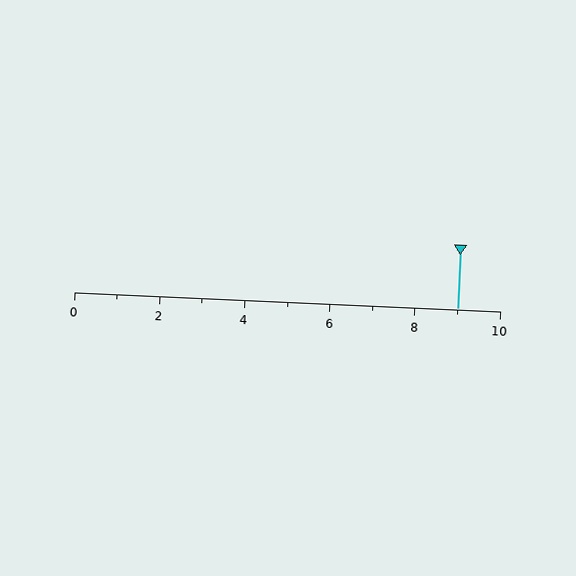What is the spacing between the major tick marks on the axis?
The major ticks are spaced 2 apart.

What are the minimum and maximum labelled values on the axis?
The axis runs from 0 to 10.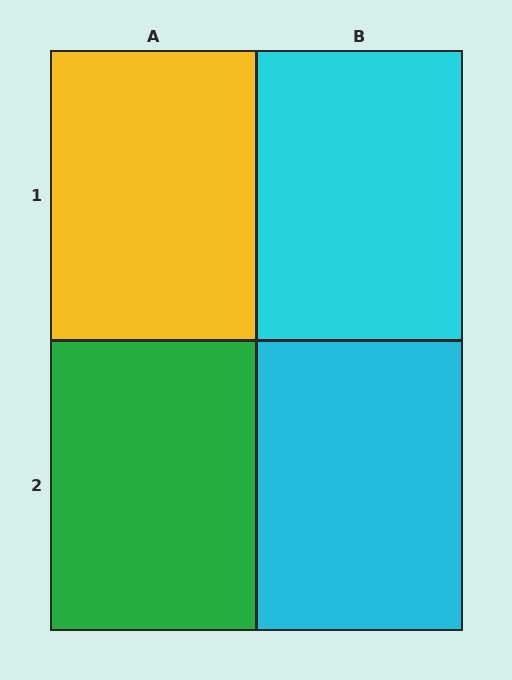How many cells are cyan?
2 cells are cyan.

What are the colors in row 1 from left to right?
Yellow, cyan.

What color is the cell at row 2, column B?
Cyan.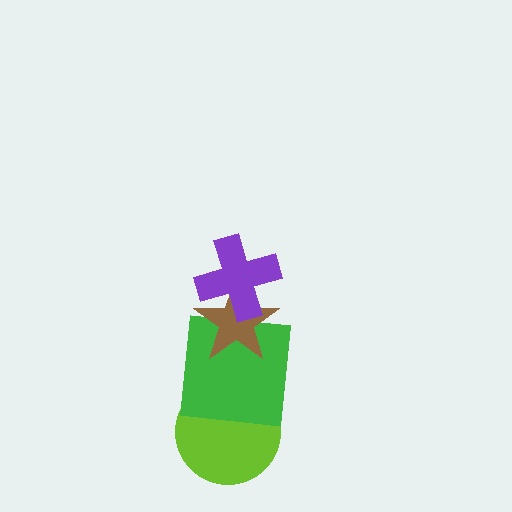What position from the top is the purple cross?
The purple cross is 1st from the top.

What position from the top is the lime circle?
The lime circle is 4th from the top.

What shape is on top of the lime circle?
The green square is on top of the lime circle.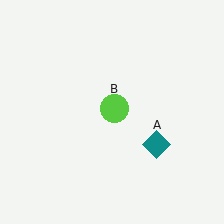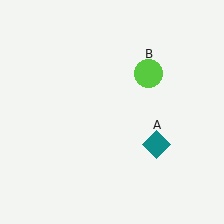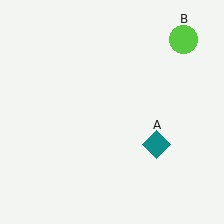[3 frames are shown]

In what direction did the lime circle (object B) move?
The lime circle (object B) moved up and to the right.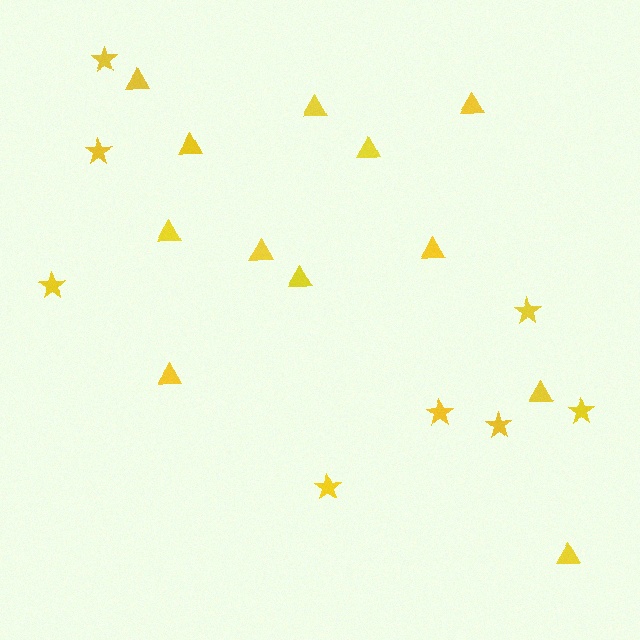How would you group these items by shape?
There are 2 groups: one group of stars (8) and one group of triangles (12).